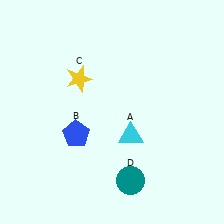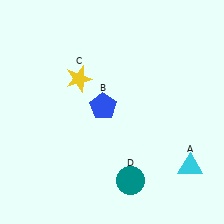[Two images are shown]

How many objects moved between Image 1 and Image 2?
2 objects moved between the two images.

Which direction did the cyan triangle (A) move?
The cyan triangle (A) moved right.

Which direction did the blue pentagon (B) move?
The blue pentagon (B) moved up.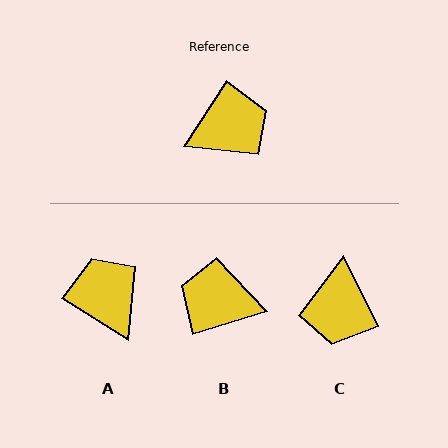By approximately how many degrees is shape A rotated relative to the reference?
Approximately 90 degrees counter-clockwise.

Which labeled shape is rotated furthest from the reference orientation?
B, about 140 degrees away.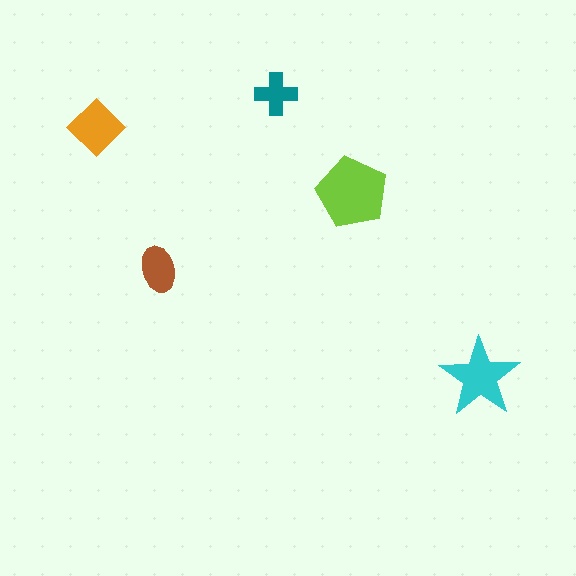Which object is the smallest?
The teal cross.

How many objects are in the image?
There are 5 objects in the image.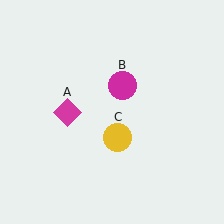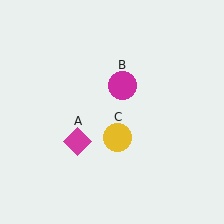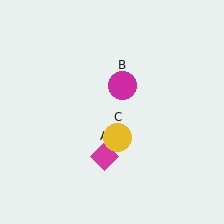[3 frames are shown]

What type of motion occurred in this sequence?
The magenta diamond (object A) rotated counterclockwise around the center of the scene.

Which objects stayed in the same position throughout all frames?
Magenta circle (object B) and yellow circle (object C) remained stationary.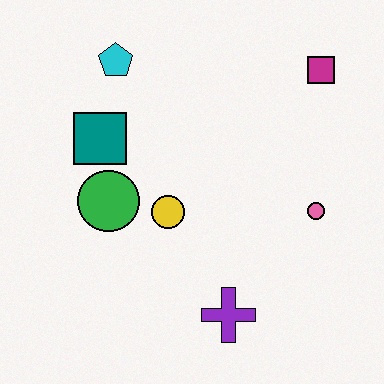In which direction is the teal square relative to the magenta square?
The teal square is to the left of the magenta square.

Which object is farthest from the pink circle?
The cyan pentagon is farthest from the pink circle.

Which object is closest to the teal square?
The green circle is closest to the teal square.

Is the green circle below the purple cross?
No